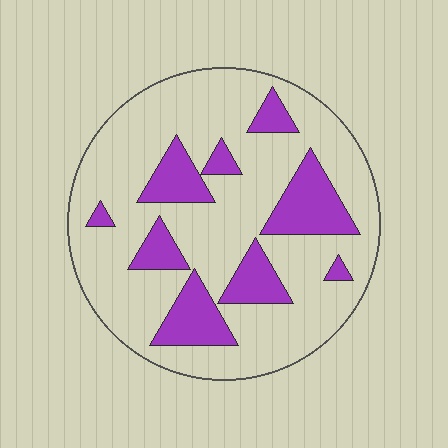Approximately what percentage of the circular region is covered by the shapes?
Approximately 25%.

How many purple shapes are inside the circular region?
9.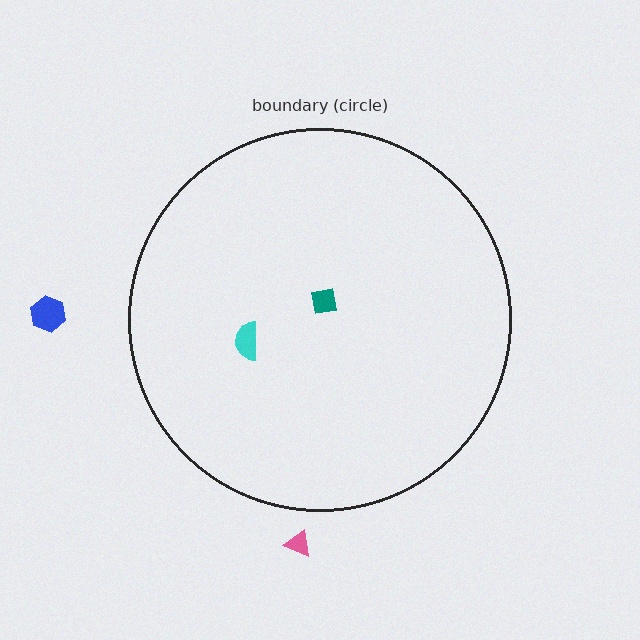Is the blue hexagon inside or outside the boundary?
Outside.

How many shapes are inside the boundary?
2 inside, 2 outside.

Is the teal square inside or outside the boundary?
Inside.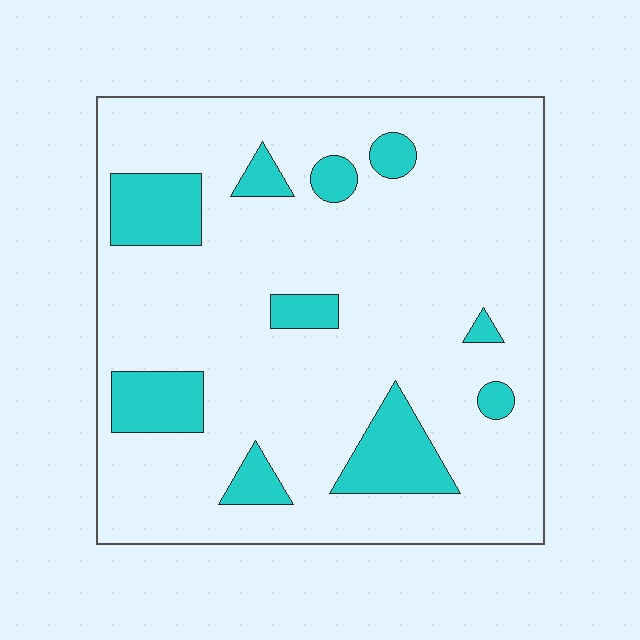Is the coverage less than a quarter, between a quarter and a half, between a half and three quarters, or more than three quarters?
Less than a quarter.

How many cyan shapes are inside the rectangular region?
10.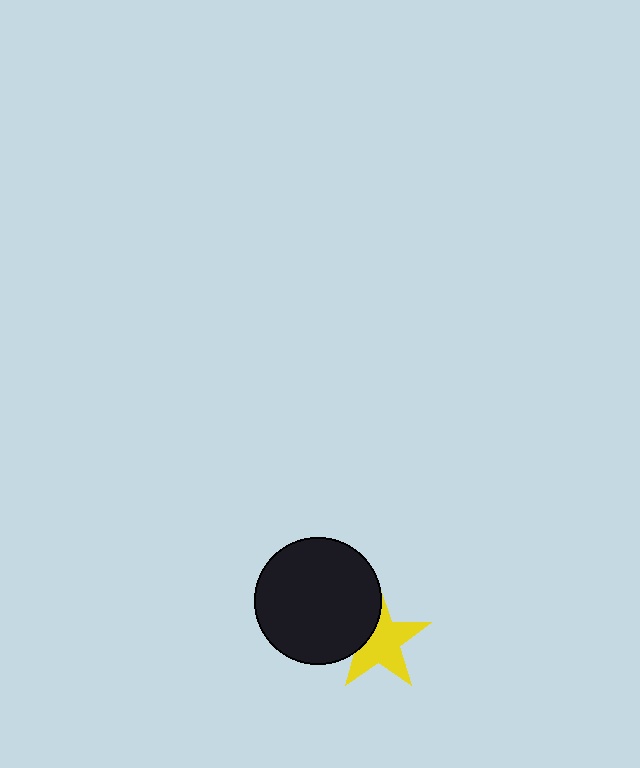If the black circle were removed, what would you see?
You would see the complete yellow star.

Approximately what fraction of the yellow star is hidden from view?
Roughly 31% of the yellow star is hidden behind the black circle.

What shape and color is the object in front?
The object in front is a black circle.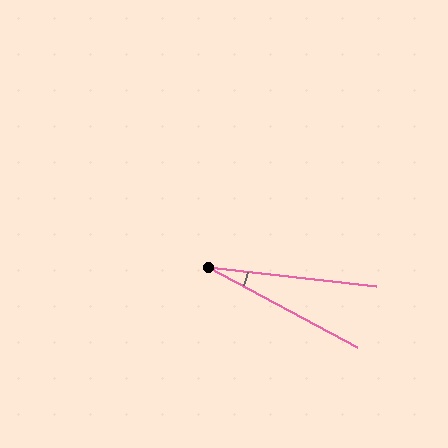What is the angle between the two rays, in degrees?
Approximately 22 degrees.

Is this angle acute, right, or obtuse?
It is acute.